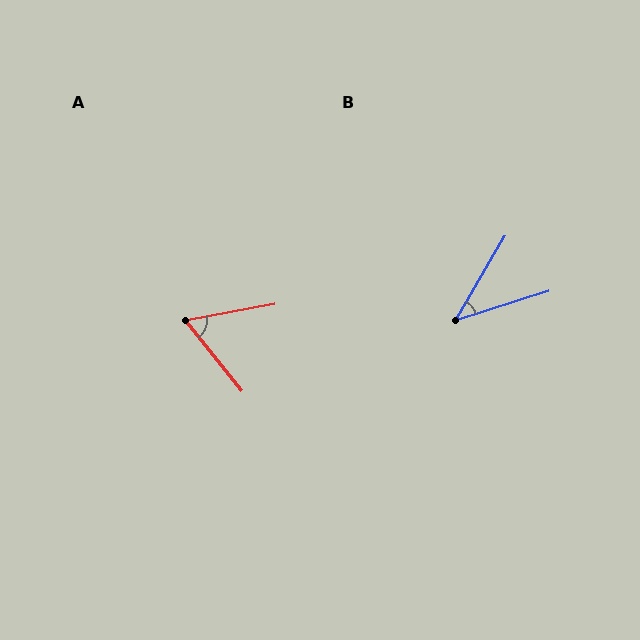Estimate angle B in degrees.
Approximately 42 degrees.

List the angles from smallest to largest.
B (42°), A (62°).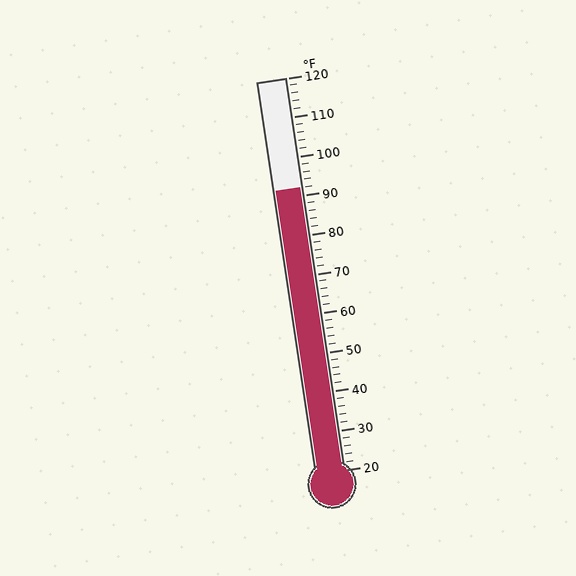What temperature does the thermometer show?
The thermometer shows approximately 92°F.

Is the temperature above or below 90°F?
The temperature is above 90°F.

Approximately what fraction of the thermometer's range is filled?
The thermometer is filled to approximately 70% of its range.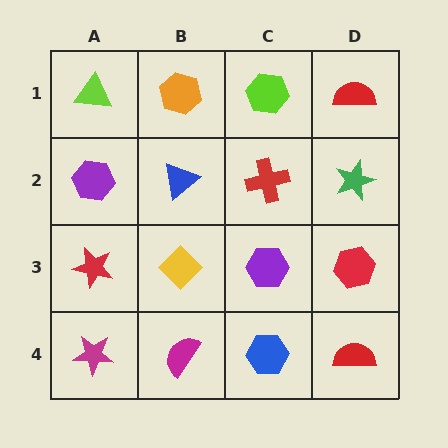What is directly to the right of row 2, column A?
A blue triangle.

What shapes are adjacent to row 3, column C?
A red cross (row 2, column C), a blue hexagon (row 4, column C), a yellow diamond (row 3, column B), a red hexagon (row 3, column D).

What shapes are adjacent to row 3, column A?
A purple hexagon (row 2, column A), a magenta star (row 4, column A), a yellow diamond (row 3, column B).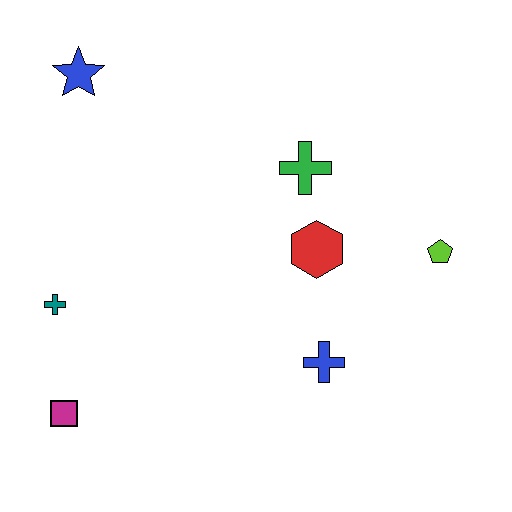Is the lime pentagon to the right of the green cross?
Yes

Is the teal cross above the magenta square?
Yes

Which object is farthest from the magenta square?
The lime pentagon is farthest from the magenta square.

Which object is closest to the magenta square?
The teal cross is closest to the magenta square.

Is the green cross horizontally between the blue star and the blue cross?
Yes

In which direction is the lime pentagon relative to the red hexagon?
The lime pentagon is to the right of the red hexagon.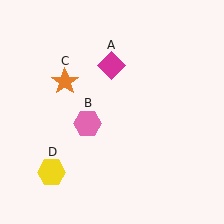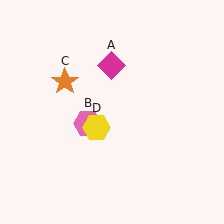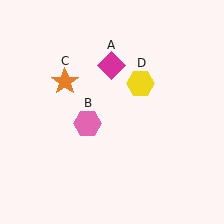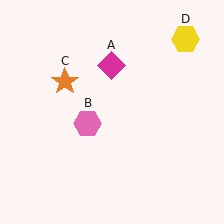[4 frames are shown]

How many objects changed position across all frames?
1 object changed position: yellow hexagon (object D).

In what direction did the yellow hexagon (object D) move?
The yellow hexagon (object D) moved up and to the right.